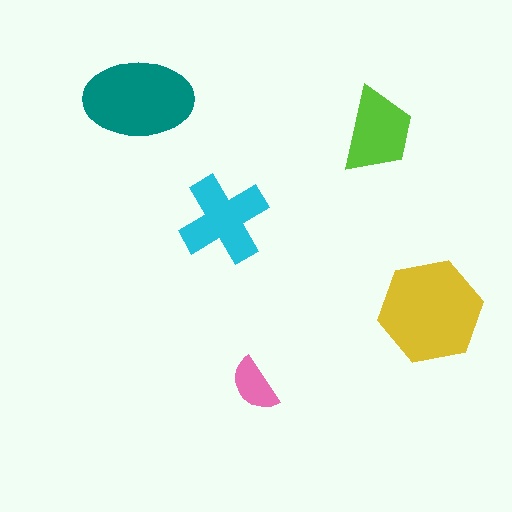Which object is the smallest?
The pink semicircle.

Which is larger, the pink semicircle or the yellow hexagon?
The yellow hexagon.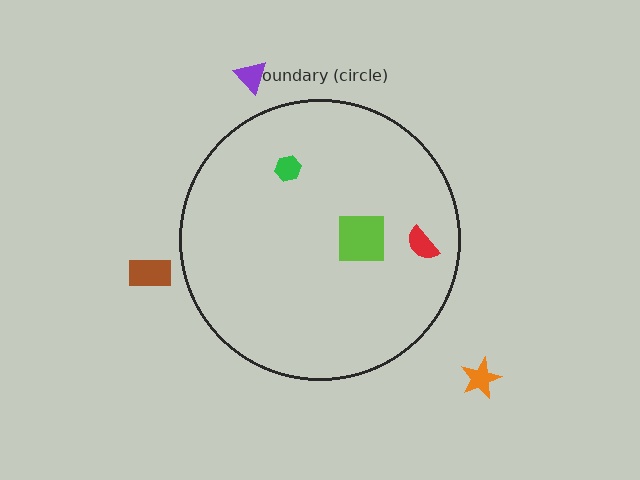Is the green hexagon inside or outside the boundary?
Inside.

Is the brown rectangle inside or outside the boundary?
Outside.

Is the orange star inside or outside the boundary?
Outside.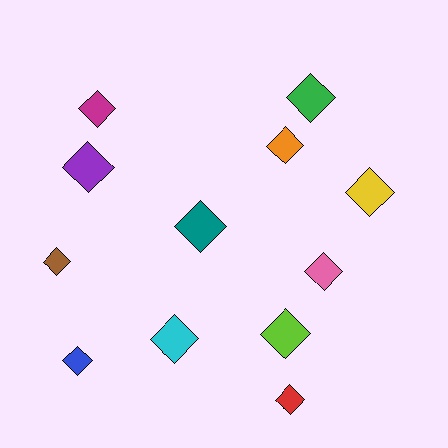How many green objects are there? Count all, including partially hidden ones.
There is 1 green object.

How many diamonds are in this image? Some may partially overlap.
There are 12 diamonds.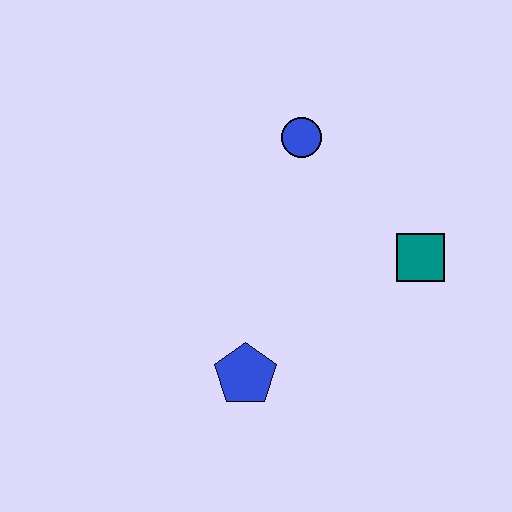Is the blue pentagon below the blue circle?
Yes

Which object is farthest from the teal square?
The blue pentagon is farthest from the teal square.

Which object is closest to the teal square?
The blue circle is closest to the teal square.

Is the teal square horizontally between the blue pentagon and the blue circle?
No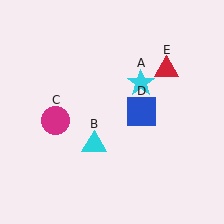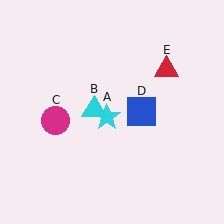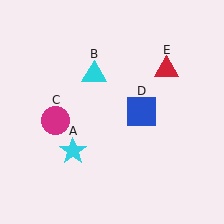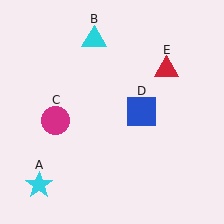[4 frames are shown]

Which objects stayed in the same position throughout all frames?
Magenta circle (object C) and blue square (object D) and red triangle (object E) remained stationary.